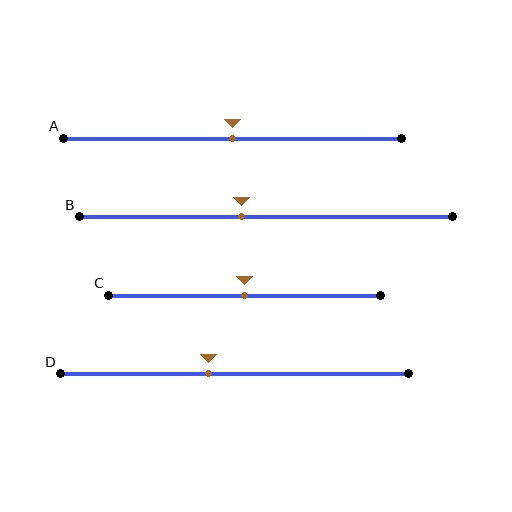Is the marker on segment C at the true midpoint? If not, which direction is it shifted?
Yes, the marker on segment C is at the true midpoint.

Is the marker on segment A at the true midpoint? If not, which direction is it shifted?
Yes, the marker on segment A is at the true midpoint.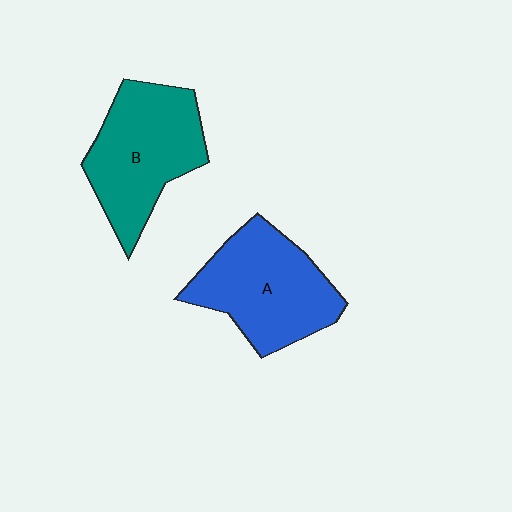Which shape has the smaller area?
Shape B (teal).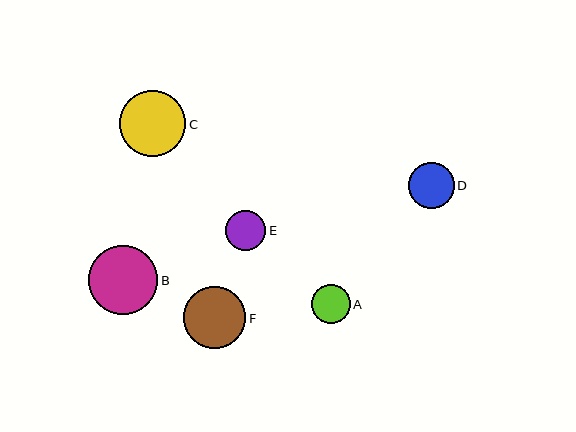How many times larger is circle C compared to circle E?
Circle C is approximately 1.7 times the size of circle E.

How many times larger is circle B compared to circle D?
Circle B is approximately 1.5 times the size of circle D.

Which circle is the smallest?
Circle A is the smallest with a size of approximately 39 pixels.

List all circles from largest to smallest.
From largest to smallest: B, C, F, D, E, A.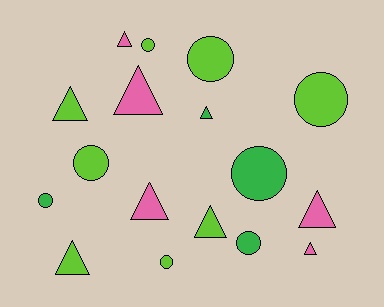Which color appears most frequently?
Lime, with 8 objects.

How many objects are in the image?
There are 17 objects.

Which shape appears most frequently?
Triangle, with 9 objects.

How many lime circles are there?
There are 5 lime circles.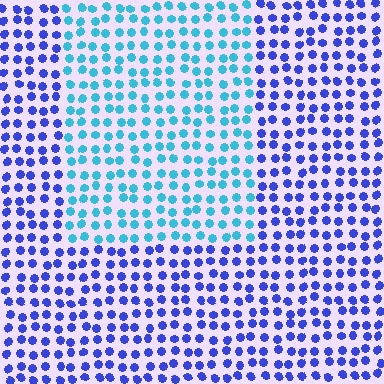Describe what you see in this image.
The image is filled with small blue elements in a uniform arrangement. A rectangle-shaped region is visible where the elements are tinted to a slightly different hue, forming a subtle color boundary.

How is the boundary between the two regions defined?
The boundary is defined purely by a slight shift in hue (about 46 degrees). Spacing, size, and orientation are identical on both sides.